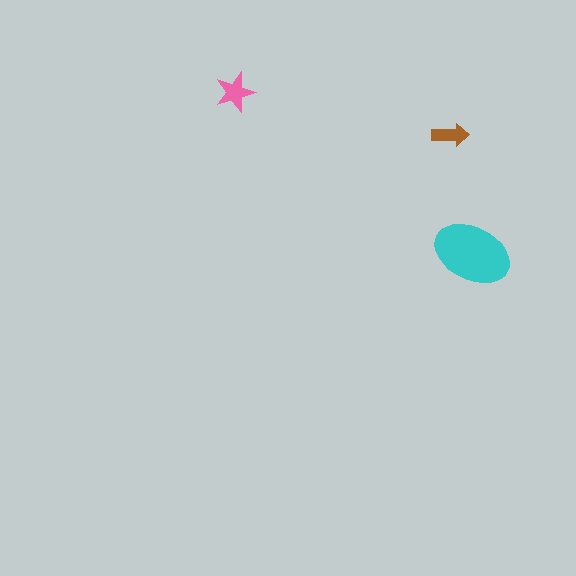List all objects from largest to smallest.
The cyan ellipse, the pink star, the brown arrow.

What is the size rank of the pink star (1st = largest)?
2nd.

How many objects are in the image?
There are 3 objects in the image.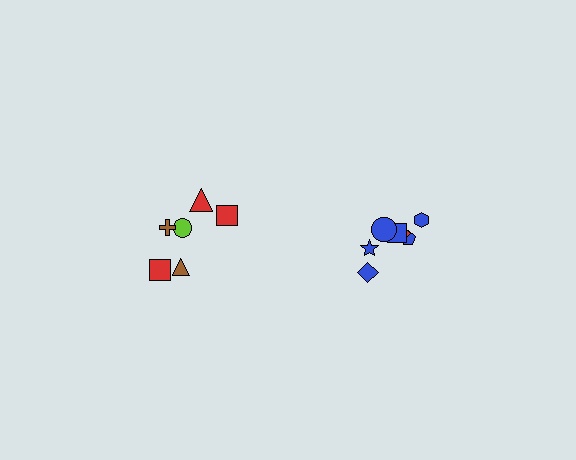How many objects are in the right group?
There are 8 objects.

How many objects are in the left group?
There are 6 objects.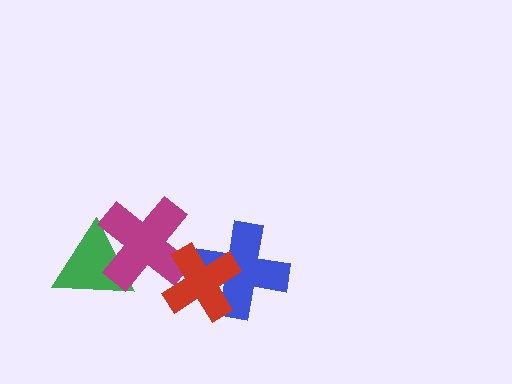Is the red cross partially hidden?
No, no other shape covers it.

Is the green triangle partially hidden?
Yes, it is partially covered by another shape.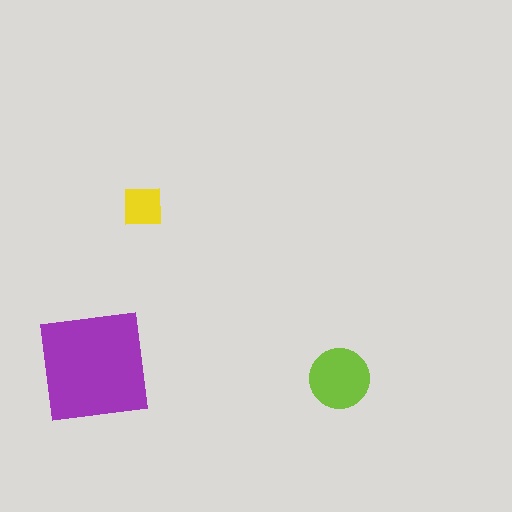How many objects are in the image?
There are 3 objects in the image.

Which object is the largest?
The purple square.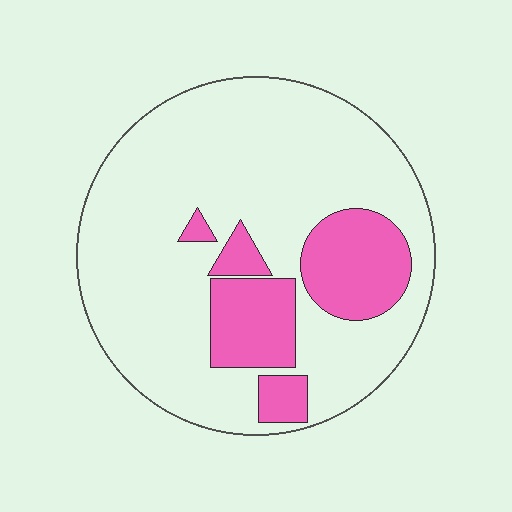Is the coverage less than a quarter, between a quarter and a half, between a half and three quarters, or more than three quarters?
Less than a quarter.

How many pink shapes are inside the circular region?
5.